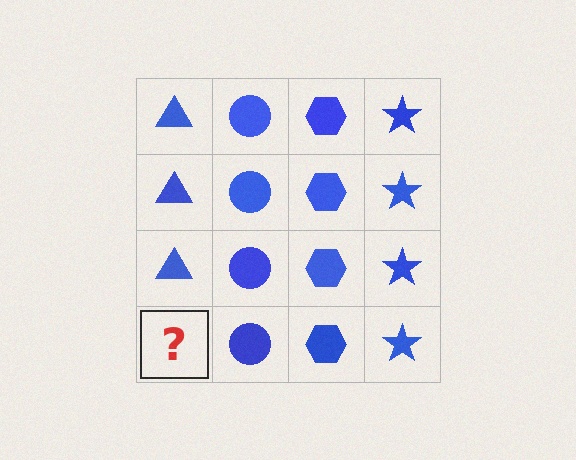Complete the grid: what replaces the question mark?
The question mark should be replaced with a blue triangle.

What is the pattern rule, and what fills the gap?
The rule is that each column has a consistent shape. The gap should be filled with a blue triangle.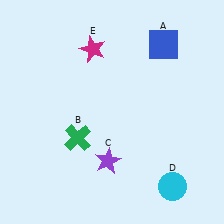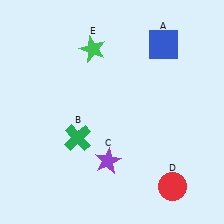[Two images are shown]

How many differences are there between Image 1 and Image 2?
There are 2 differences between the two images.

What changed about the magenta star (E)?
In Image 1, E is magenta. In Image 2, it changed to green.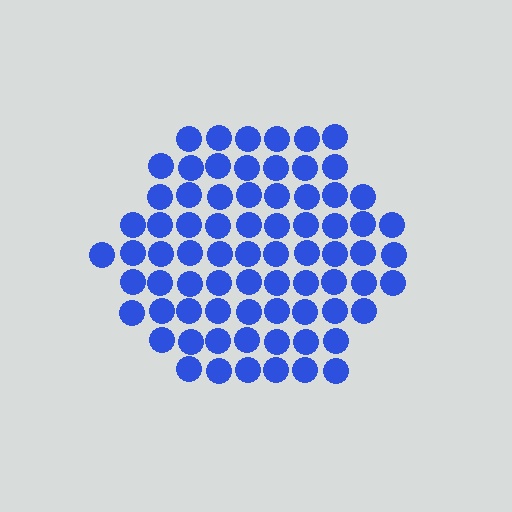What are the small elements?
The small elements are circles.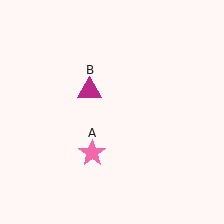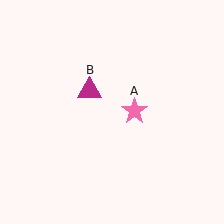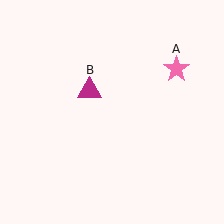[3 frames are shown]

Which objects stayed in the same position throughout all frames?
Magenta triangle (object B) remained stationary.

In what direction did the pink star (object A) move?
The pink star (object A) moved up and to the right.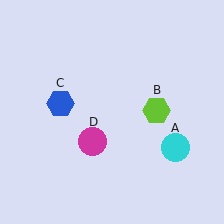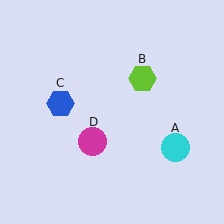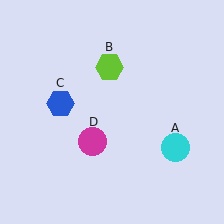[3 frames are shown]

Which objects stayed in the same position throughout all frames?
Cyan circle (object A) and blue hexagon (object C) and magenta circle (object D) remained stationary.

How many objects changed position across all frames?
1 object changed position: lime hexagon (object B).